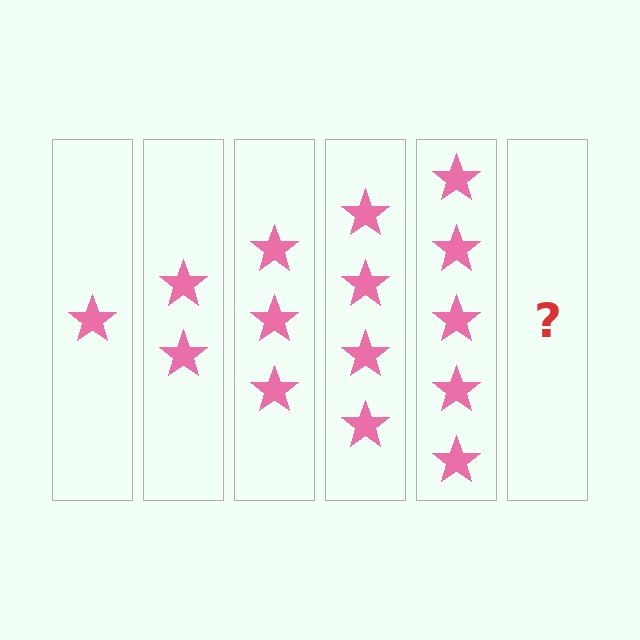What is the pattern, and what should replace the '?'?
The pattern is that each step adds one more star. The '?' should be 6 stars.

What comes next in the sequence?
The next element should be 6 stars.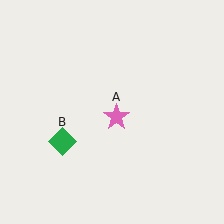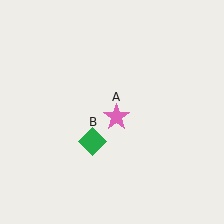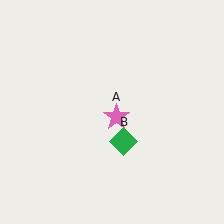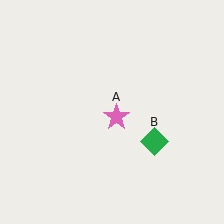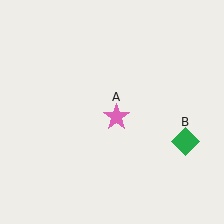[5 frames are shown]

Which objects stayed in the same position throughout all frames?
Pink star (object A) remained stationary.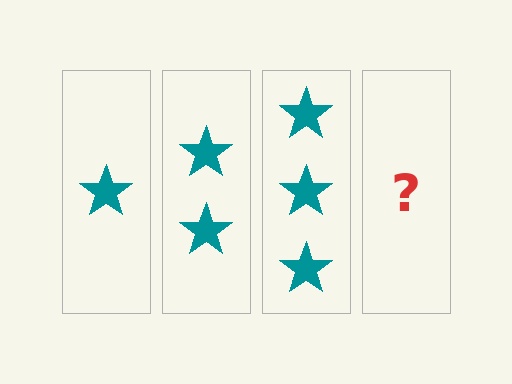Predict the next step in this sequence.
The next step is 4 stars.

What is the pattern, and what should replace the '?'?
The pattern is that each step adds one more star. The '?' should be 4 stars.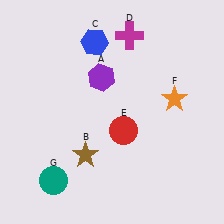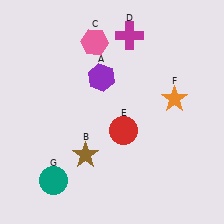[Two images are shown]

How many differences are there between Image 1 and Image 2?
There is 1 difference between the two images.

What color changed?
The hexagon (C) changed from blue in Image 1 to pink in Image 2.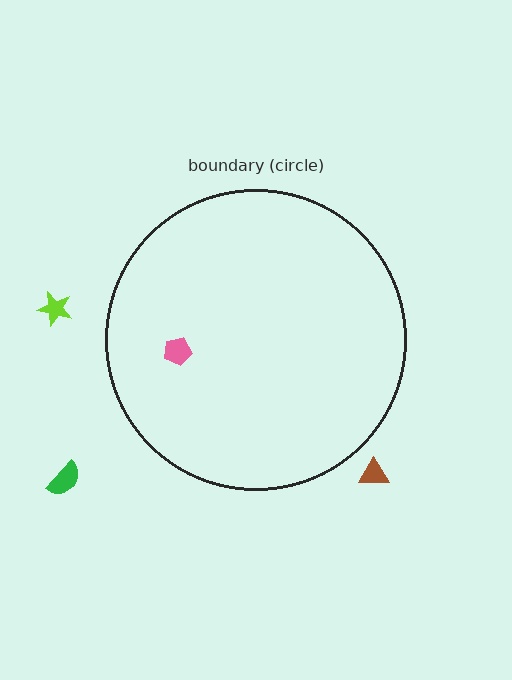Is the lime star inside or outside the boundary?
Outside.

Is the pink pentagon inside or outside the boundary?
Inside.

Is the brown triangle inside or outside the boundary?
Outside.